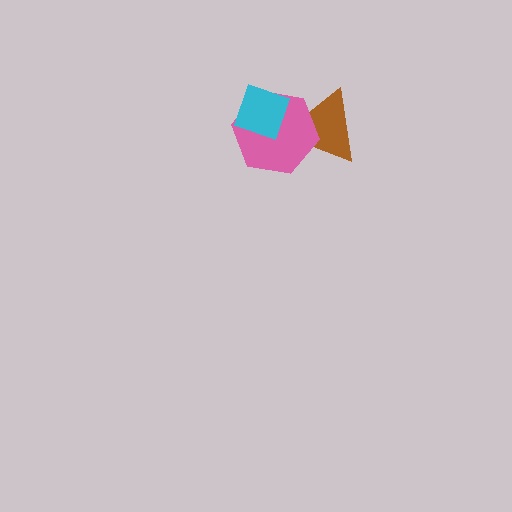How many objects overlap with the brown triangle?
2 objects overlap with the brown triangle.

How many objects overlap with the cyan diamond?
2 objects overlap with the cyan diamond.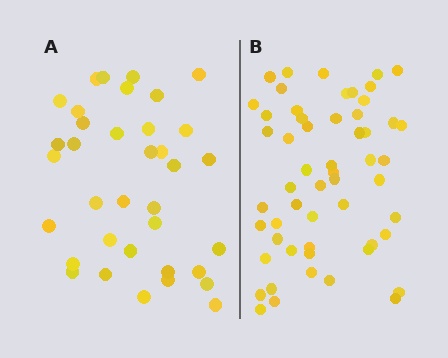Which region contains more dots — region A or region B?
Region B (the right region) has more dots.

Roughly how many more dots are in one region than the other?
Region B has approximately 20 more dots than region A.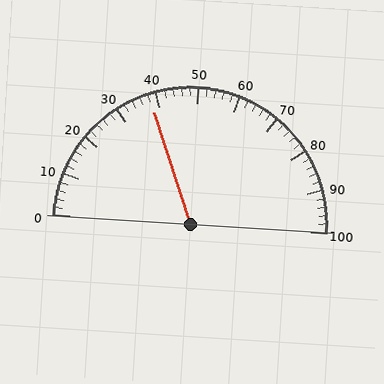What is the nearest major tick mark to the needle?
The nearest major tick mark is 40.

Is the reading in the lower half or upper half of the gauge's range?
The reading is in the lower half of the range (0 to 100).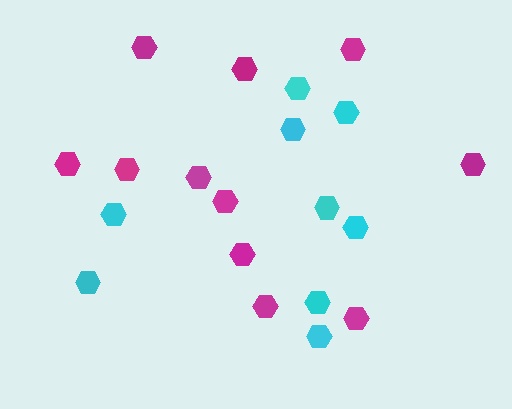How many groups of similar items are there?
There are 2 groups: one group of magenta hexagons (11) and one group of cyan hexagons (9).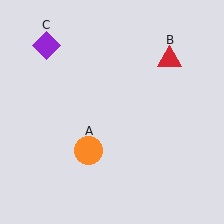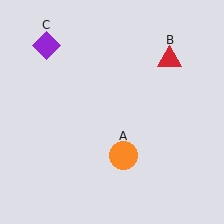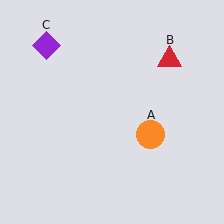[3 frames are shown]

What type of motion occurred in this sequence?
The orange circle (object A) rotated counterclockwise around the center of the scene.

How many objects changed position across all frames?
1 object changed position: orange circle (object A).